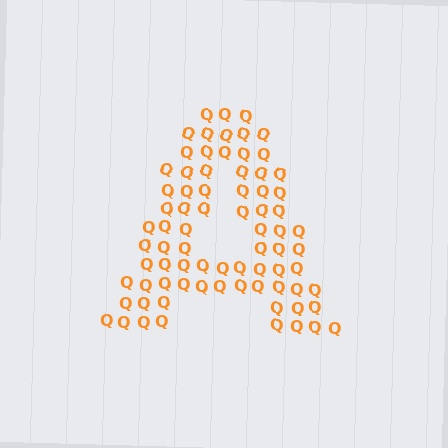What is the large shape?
The large shape is the letter A.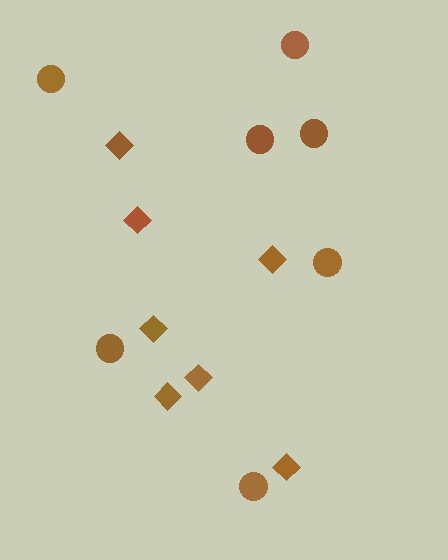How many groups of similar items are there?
There are 2 groups: one group of circles (7) and one group of diamonds (7).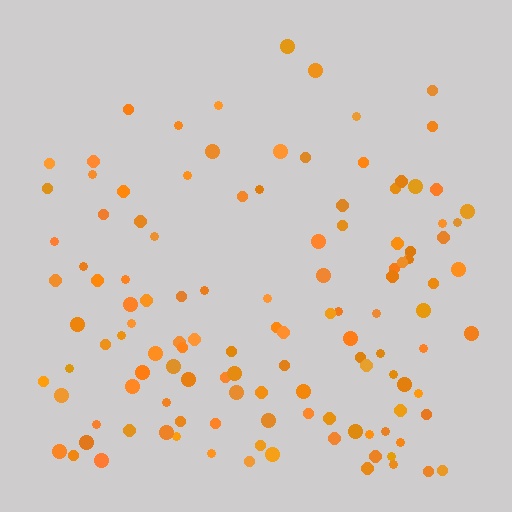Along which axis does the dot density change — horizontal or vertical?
Vertical.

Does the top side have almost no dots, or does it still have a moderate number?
Still a moderate number, just noticeably fewer than the bottom.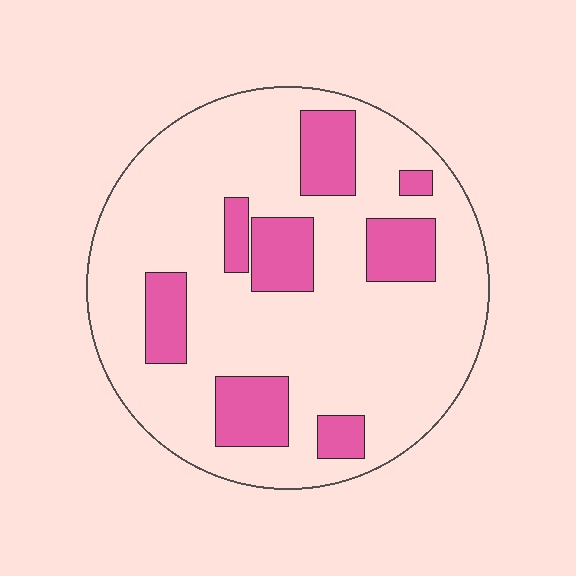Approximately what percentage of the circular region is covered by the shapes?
Approximately 20%.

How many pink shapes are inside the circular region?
8.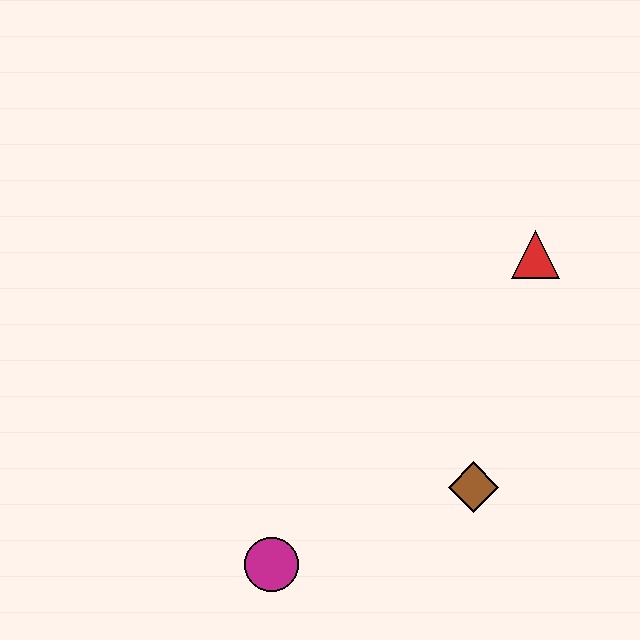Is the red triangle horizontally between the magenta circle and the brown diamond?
No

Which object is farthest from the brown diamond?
The red triangle is farthest from the brown diamond.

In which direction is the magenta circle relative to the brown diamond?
The magenta circle is to the left of the brown diamond.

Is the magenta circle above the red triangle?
No